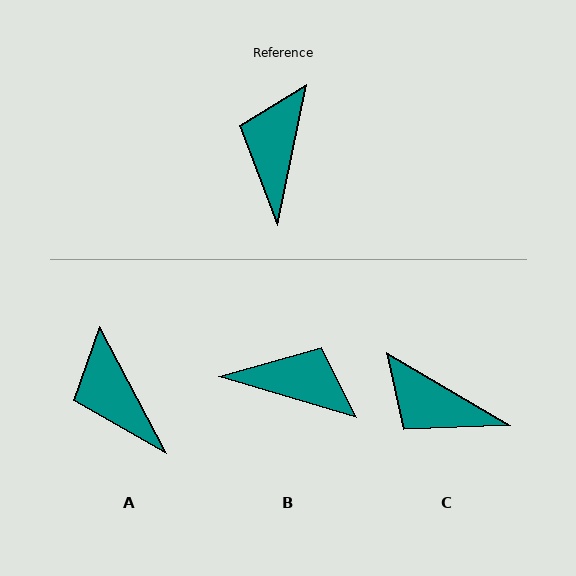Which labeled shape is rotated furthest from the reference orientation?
B, about 95 degrees away.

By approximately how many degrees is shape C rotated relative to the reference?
Approximately 72 degrees counter-clockwise.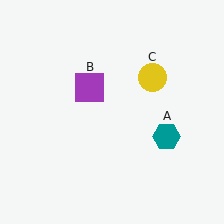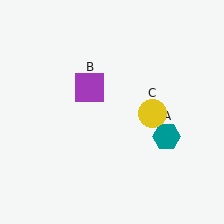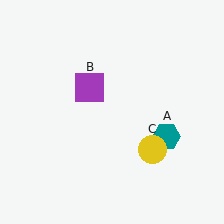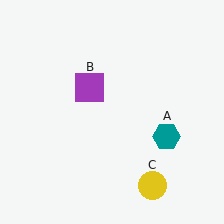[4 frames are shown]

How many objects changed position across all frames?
1 object changed position: yellow circle (object C).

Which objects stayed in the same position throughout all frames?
Teal hexagon (object A) and purple square (object B) remained stationary.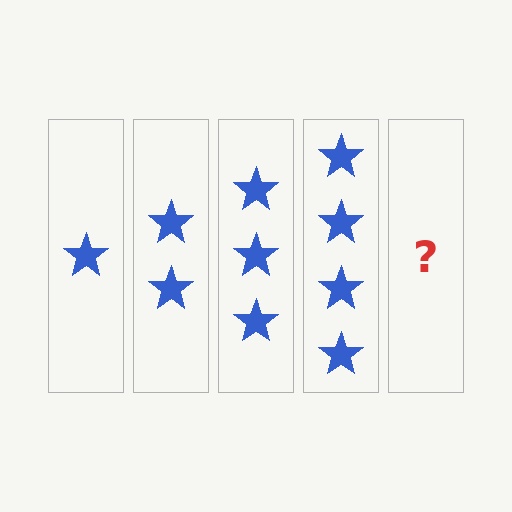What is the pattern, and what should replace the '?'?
The pattern is that each step adds one more star. The '?' should be 5 stars.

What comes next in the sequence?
The next element should be 5 stars.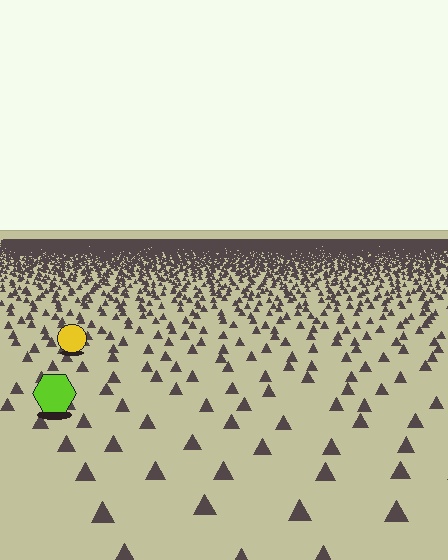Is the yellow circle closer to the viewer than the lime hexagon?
No. The lime hexagon is closer — you can tell from the texture gradient: the ground texture is coarser near it.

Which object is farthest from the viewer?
The yellow circle is farthest from the viewer. It appears smaller and the ground texture around it is denser.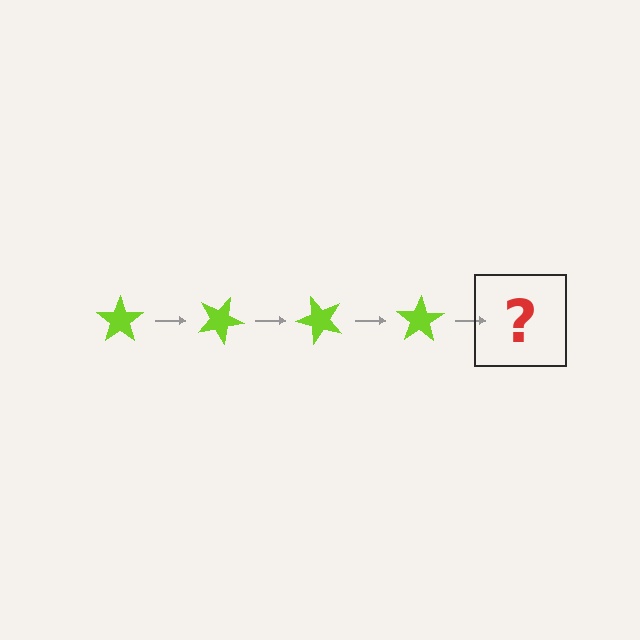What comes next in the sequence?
The next element should be a lime star rotated 100 degrees.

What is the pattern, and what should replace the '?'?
The pattern is that the star rotates 25 degrees each step. The '?' should be a lime star rotated 100 degrees.